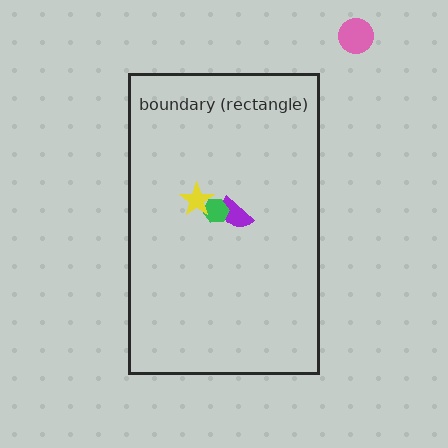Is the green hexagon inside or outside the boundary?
Inside.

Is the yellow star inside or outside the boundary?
Inside.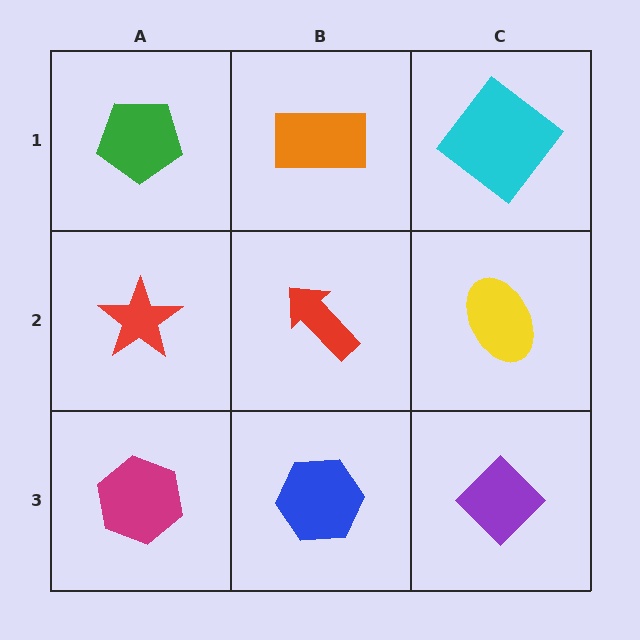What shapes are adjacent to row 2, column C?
A cyan diamond (row 1, column C), a purple diamond (row 3, column C), a red arrow (row 2, column B).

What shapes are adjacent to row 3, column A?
A red star (row 2, column A), a blue hexagon (row 3, column B).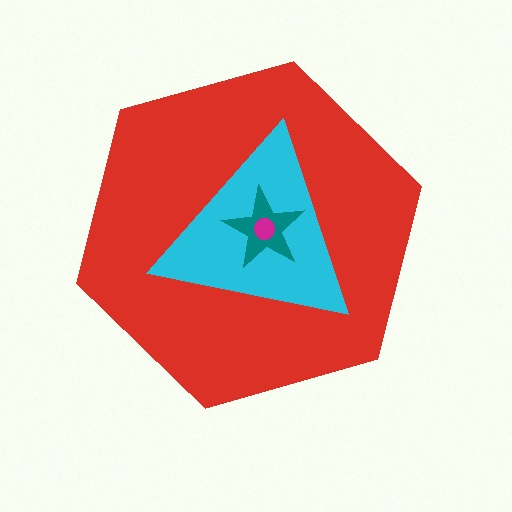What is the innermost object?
The magenta circle.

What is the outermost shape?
The red hexagon.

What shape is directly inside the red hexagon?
The cyan triangle.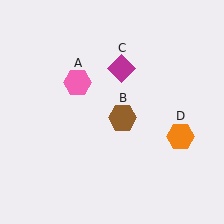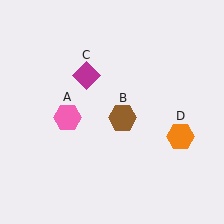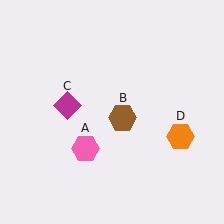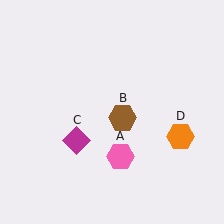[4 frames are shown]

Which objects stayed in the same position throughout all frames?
Brown hexagon (object B) and orange hexagon (object D) remained stationary.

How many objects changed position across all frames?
2 objects changed position: pink hexagon (object A), magenta diamond (object C).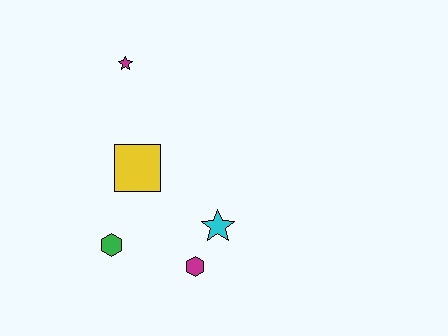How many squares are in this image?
There is 1 square.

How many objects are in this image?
There are 5 objects.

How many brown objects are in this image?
There are no brown objects.